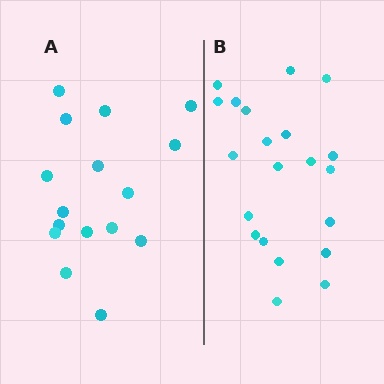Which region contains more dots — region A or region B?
Region B (the right region) has more dots.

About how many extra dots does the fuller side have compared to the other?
Region B has about 5 more dots than region A.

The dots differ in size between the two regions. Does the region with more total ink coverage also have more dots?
No. Region A has more total ink coverage because its dots are larger, but region B actually contains more individual dots. Total area can be misleading — the number of items is what matters here.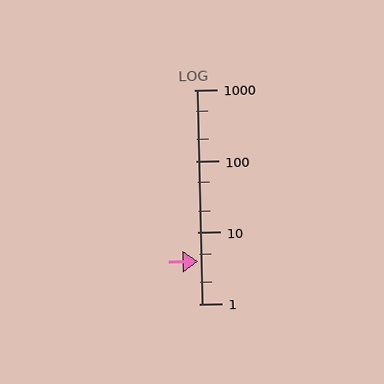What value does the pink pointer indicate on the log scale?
The pointer indicates approximately 3.9.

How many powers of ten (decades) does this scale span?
The scale spans 3 decades, from 1 to 1000.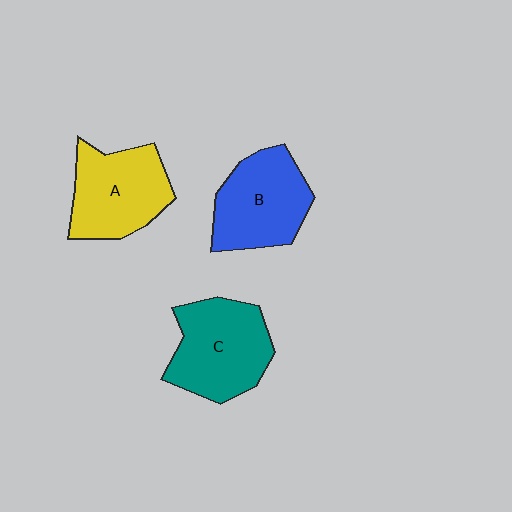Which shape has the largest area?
Shape C (teal).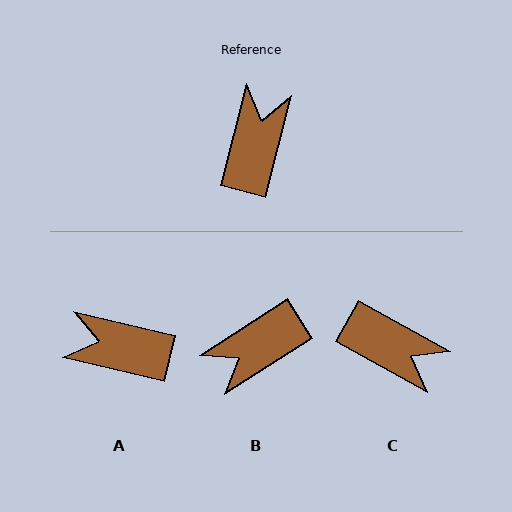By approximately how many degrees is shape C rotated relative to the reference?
Approximately 105 degrees clockwise.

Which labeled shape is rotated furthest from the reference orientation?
B, about 137 degrees away.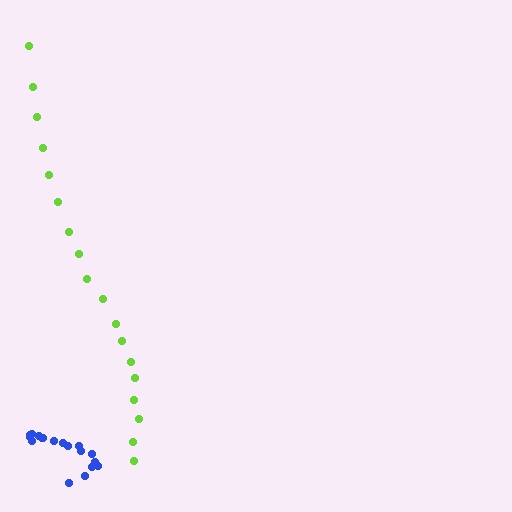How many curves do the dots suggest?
There are 2 distinct paths.